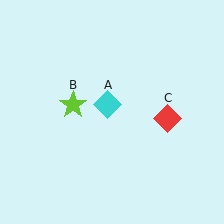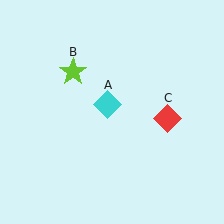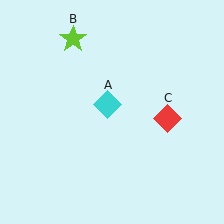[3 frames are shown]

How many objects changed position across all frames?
1 object changed position: lime star (object B).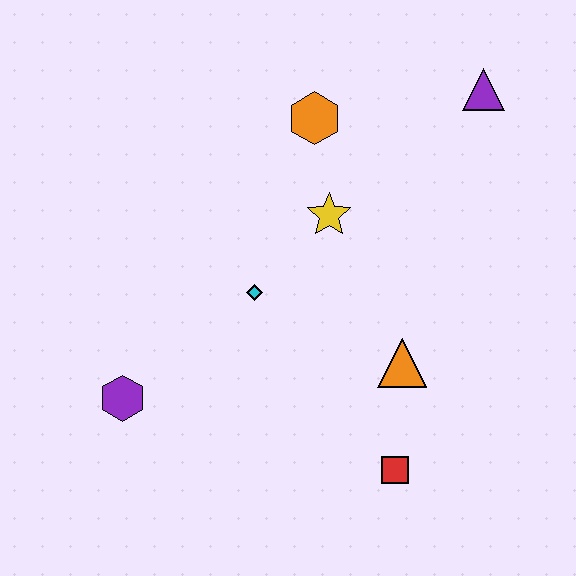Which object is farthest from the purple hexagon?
The purple triangle is farthest from the purple hexagon.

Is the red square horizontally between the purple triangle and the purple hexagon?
Yes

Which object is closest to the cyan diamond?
The yellow star is closest to the cyan diamond.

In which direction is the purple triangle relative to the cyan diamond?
The purple triangle is to the right of the cyan diamond.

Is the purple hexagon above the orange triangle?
No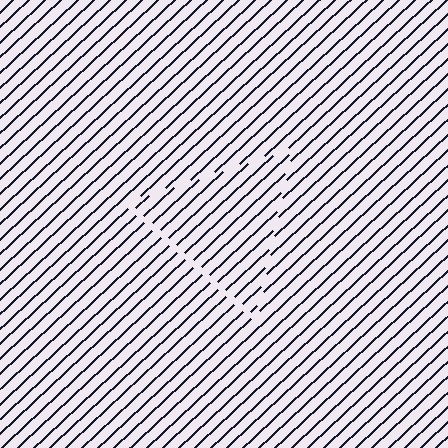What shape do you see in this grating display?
An illusory triangle. The interior of the shape contains the same grating, shifted by half a period — the contour is defined by the phase discontinuity where line-ends from the inner and outer gratings abut.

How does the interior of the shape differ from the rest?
The interior of the shape contains the same grating, shifted by half a period — the contour is defined by the phase discontinuity where line-ends from the inner and outer gratings abut.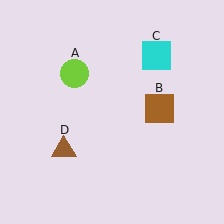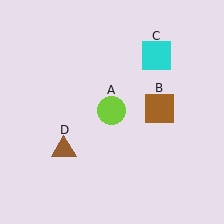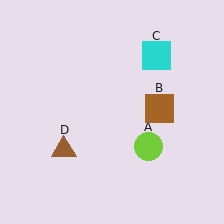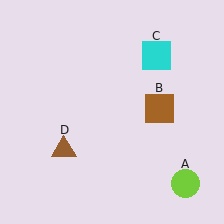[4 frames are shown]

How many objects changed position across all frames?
1 object changed position: lime circle (object A).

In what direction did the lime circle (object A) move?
The lime circle (object A) moved down and to the right.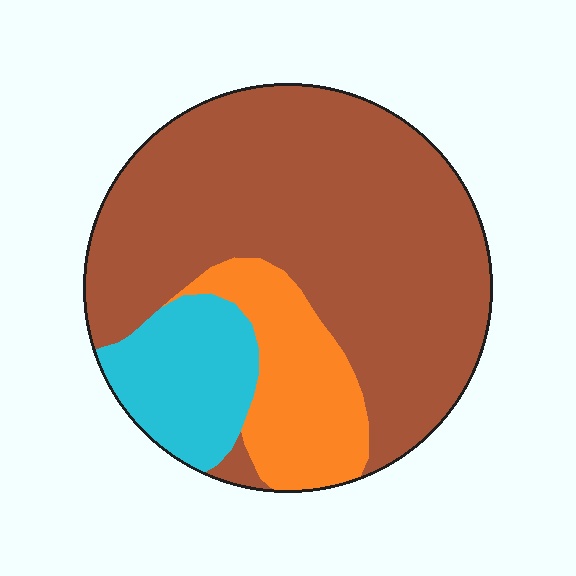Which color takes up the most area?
Brown, at roughly 70%.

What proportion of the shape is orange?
Orange takes up less than a quarter of the shape.